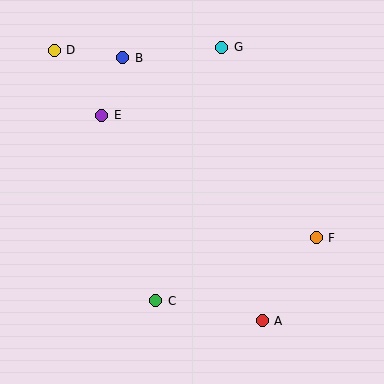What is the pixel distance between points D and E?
The distance between D and E is 80 pixels.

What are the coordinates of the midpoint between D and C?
The midpoint between D and C is at (105, 175).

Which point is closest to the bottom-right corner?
Point A is closest to the bottom-right corner.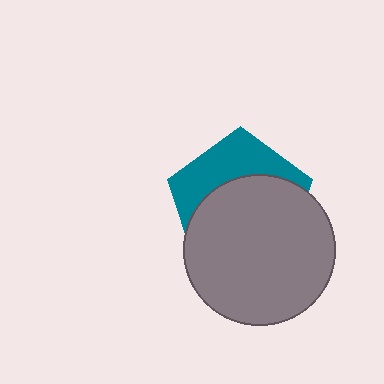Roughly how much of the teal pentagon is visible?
A small part of it is visible (roughly 37%).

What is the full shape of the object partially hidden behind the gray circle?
The partially hidden object is a teal pentagon.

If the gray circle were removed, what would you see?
You would see the complete teal pentagon.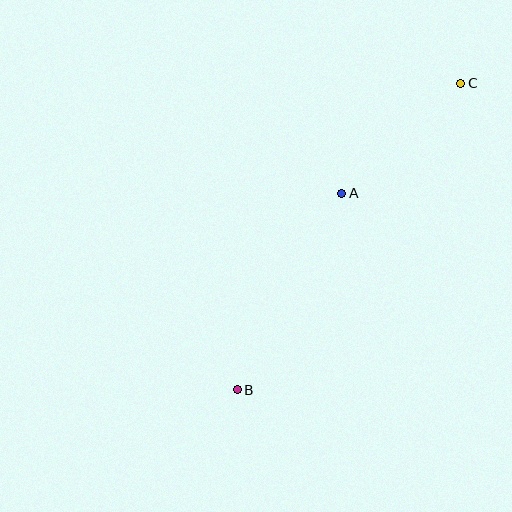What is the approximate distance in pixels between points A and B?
The distance between A and B is approximately 223 pixels.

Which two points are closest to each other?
Points A and C are closest to each other.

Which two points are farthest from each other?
Points B and C are farthest from each other.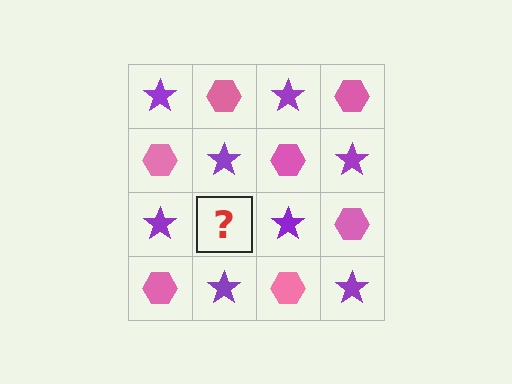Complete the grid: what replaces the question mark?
The question mark should be replaced with a pink hexagon.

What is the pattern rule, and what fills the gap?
The rule is that it alternates purple star and pink hexagon in a checkerboard pattern. The gap should be filled with a pink hexagon.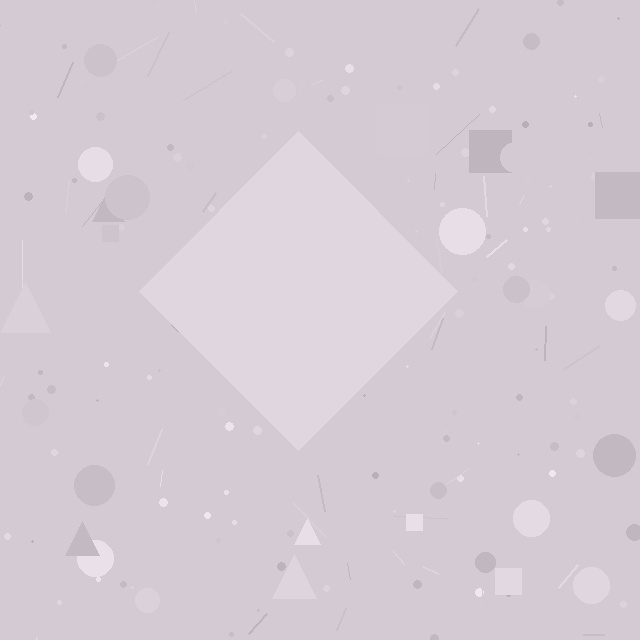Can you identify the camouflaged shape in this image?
The camouflaged shape is a diamond.